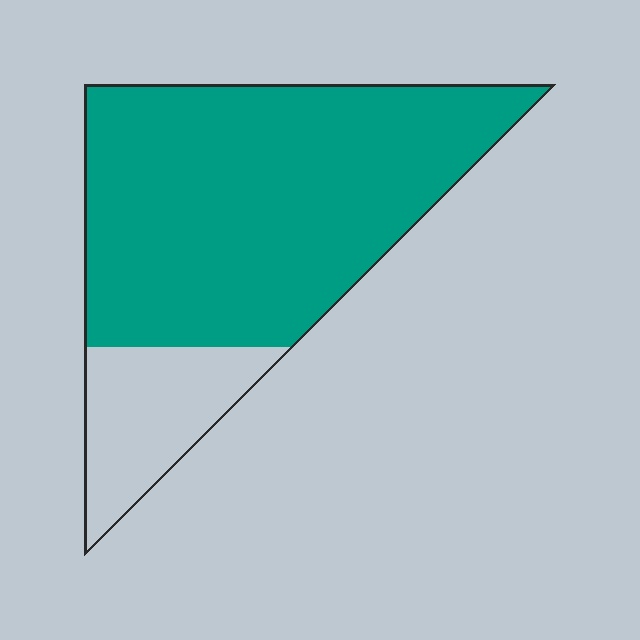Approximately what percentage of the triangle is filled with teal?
Approximately 80%.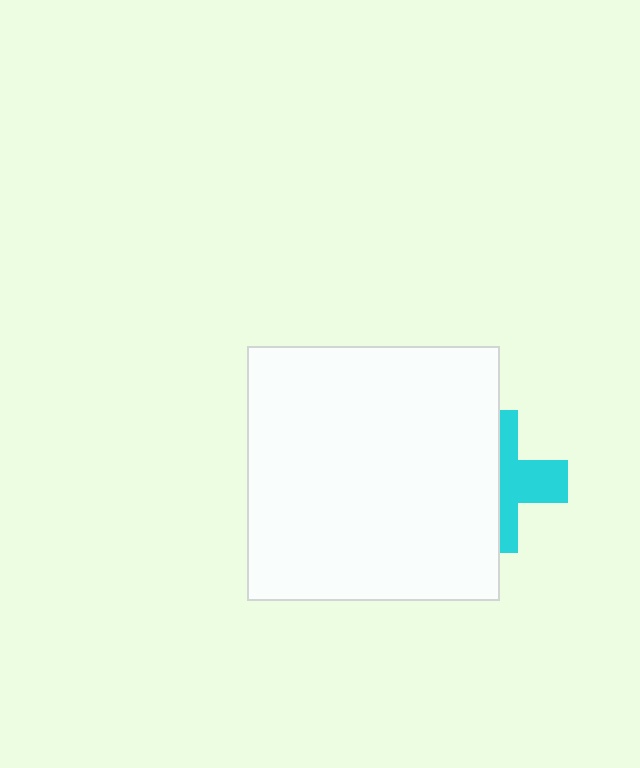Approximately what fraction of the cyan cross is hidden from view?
Roughly 54% of the cyan cross is hidden behind the white rectangle.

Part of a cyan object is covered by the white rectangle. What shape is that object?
It is a cross.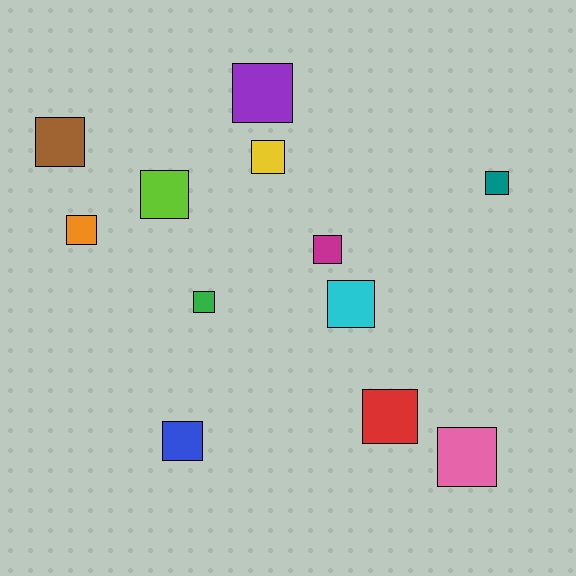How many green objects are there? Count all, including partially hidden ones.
There is 1 green object.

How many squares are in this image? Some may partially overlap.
There are 12 squares.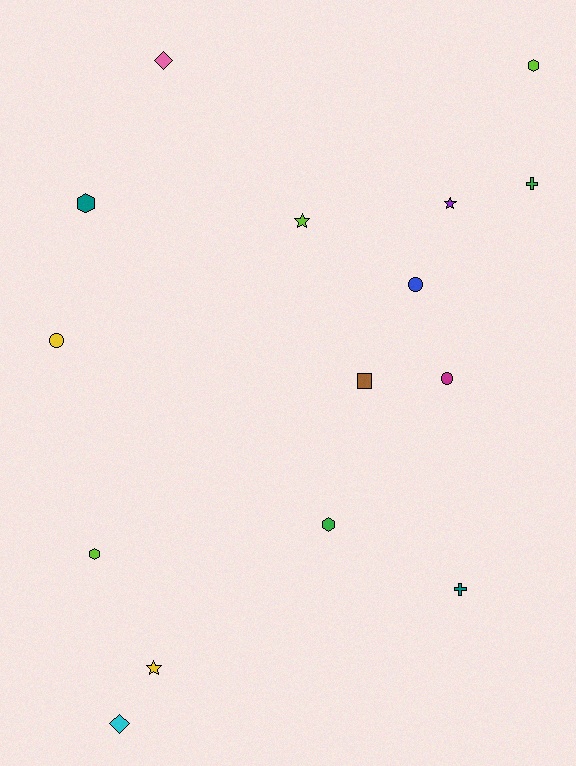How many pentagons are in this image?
There are no pentagons.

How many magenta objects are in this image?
There is 1 magenta object.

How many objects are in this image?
There are 15 objects.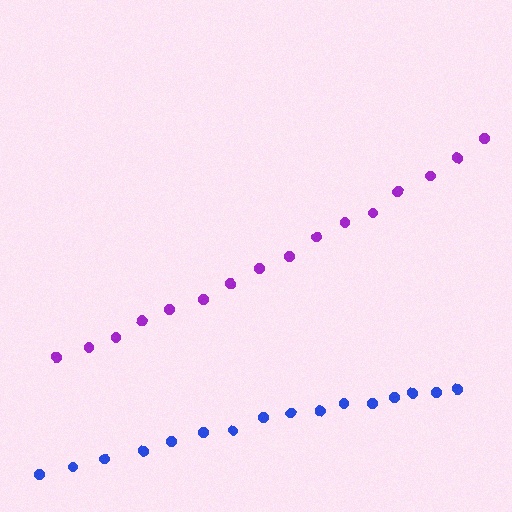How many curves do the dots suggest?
There are 2 distinct paths.